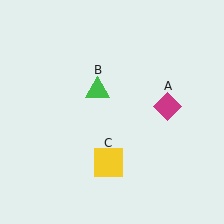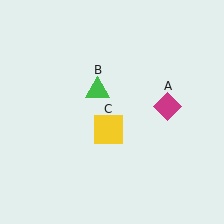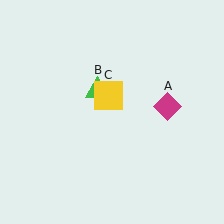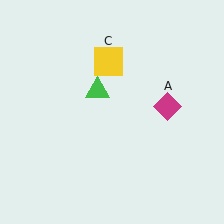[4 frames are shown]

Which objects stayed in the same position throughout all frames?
Magenta diamond (object A) and green triangle (object B) remained stationary.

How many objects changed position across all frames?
1 object changed position: yellow square (object C).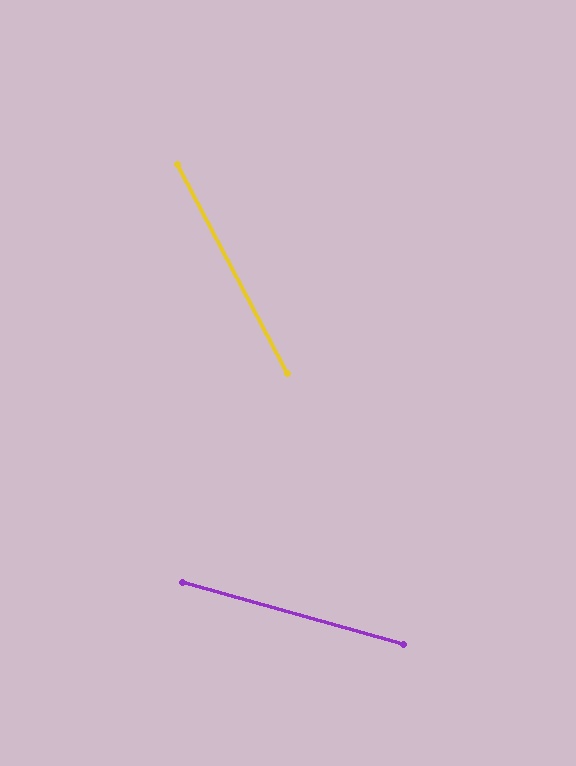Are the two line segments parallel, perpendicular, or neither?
Neither parallel nor perpendicular — they differ by about 47°.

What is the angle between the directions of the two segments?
Approximately 47 degrees.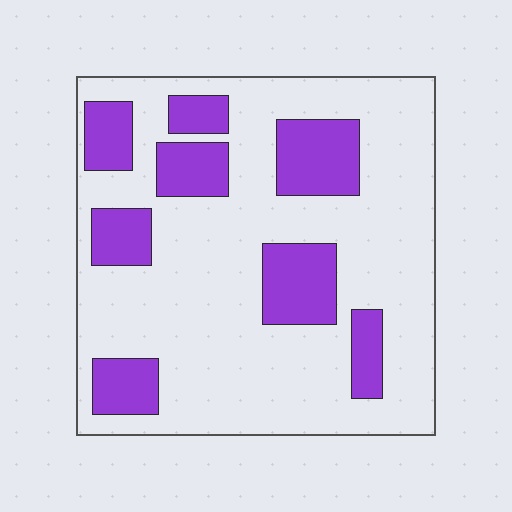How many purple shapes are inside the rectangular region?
8.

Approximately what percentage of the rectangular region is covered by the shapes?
Approximately 25%.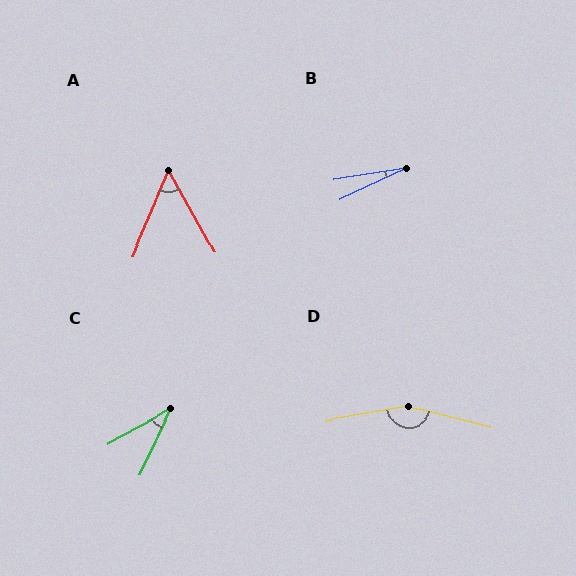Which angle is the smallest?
B, at approximately 16 degrees.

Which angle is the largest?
D, at approximately 155 degrees.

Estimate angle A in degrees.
Approximately 52 degrees.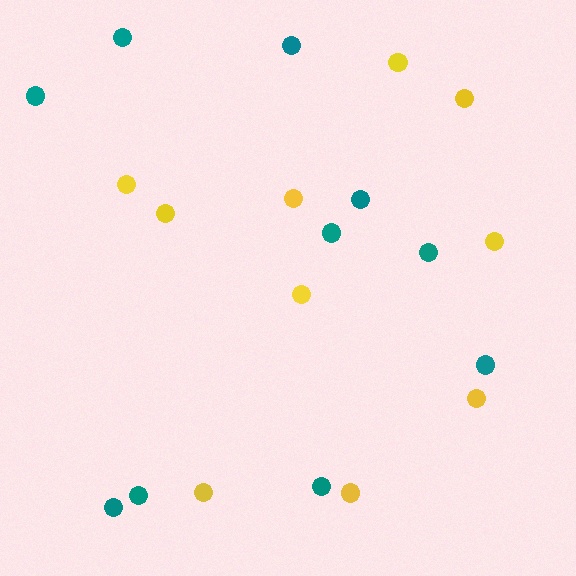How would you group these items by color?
There are 2 groups: one group of yellow circles (10) and one group of teal circles (10).